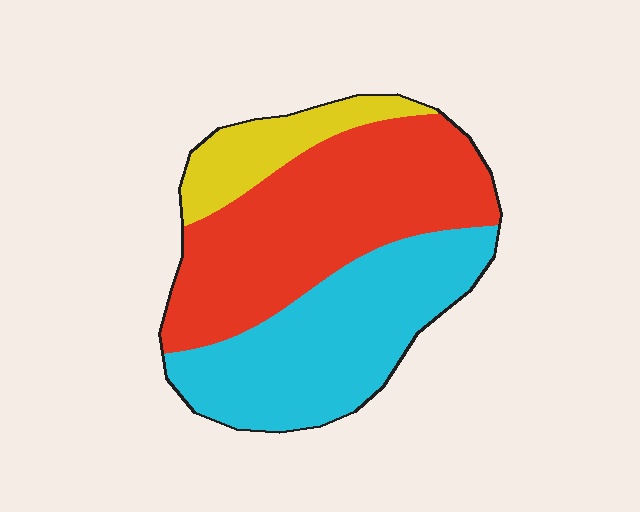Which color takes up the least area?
Yellow, at roughly 15%.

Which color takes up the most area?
Red, at roughly 45%.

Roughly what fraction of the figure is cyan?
Cyan covers 39% of the figure.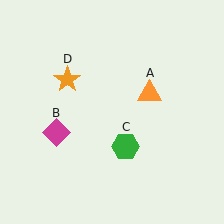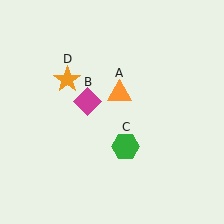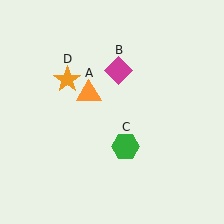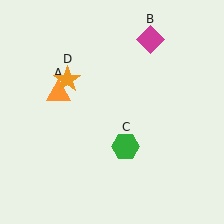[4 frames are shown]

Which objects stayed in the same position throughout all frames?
Green hexagon (object C) and orange star (object D) remained stationary.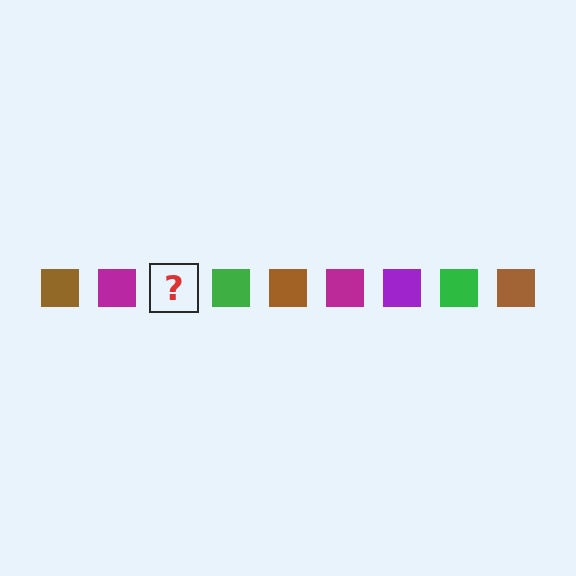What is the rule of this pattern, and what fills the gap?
The rule is that the pattern cycles through brown, magenta, purple, green squares. The gap should be filled with a purple square.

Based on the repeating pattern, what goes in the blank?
The blank should be a purple square.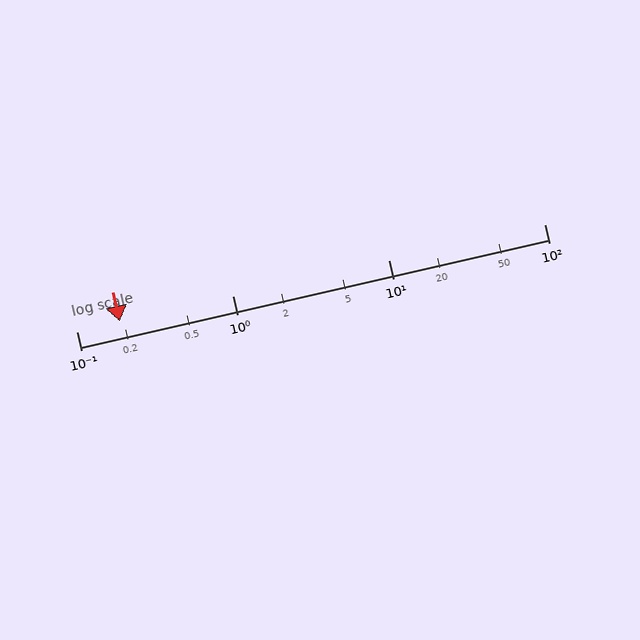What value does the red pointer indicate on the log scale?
The pointer indicates approximately 0.19.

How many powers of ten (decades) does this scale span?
The scale spans 3 decades, from 0.1 to 100.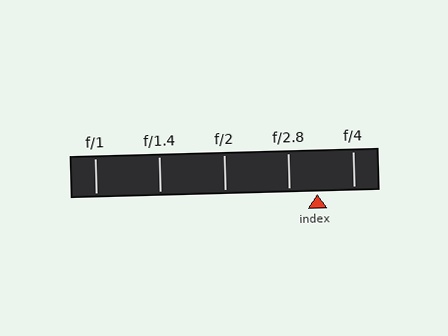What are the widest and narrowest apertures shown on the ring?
The widest aperture shown is f/1 and the narrowest is f/4.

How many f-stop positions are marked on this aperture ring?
There are 5 f-stop positions marked.